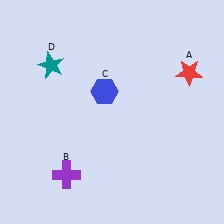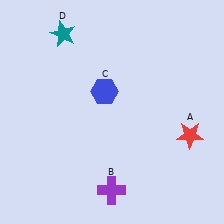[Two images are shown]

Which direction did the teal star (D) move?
The teal star (D) moved up.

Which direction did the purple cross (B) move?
The purple cross (B) moved right.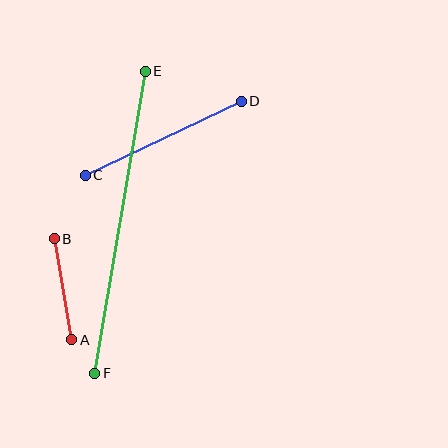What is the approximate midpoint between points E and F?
The midpoint is at approximately (120, 222) pixels.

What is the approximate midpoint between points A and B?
The midpoint is at approximately (63, 289) pixels.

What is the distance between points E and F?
The distance is approximately 306 pixels.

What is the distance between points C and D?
The distance is approximately 172 pixels.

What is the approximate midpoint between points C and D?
The midpoint is at approximately (163, 138) pixels.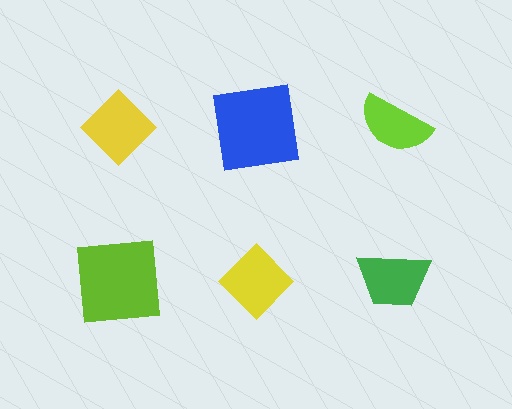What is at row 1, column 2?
A blue square.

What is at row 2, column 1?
A lime square.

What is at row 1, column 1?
A yellow diamond.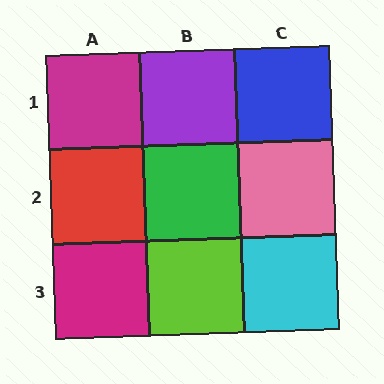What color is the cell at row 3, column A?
Magenta.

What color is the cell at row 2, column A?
Red.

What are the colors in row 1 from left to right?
Magenta, purple, blue.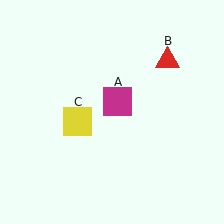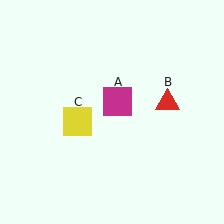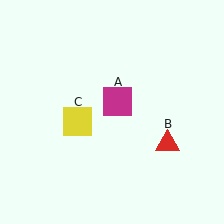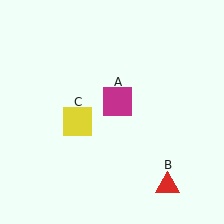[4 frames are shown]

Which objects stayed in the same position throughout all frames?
Magenta square (object A) and yellow square (object C) remained stationary.